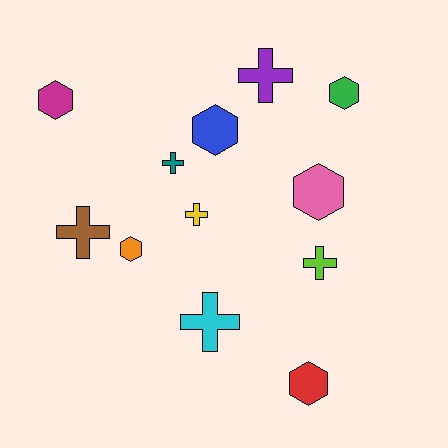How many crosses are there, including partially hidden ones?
There are 6 crosses.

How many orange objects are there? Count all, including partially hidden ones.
There is 1 orange object.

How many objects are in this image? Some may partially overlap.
There are 12 objects.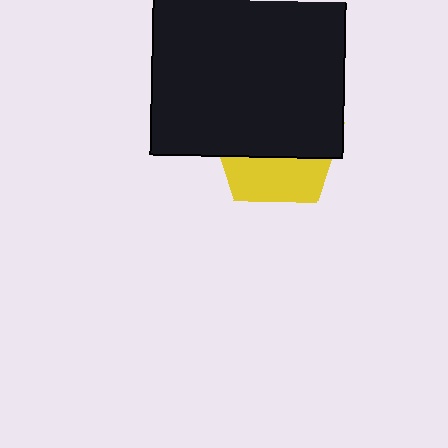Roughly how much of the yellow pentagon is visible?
A small part of it is visible (roughly 35%).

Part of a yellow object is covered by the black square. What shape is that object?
It is a pentagon.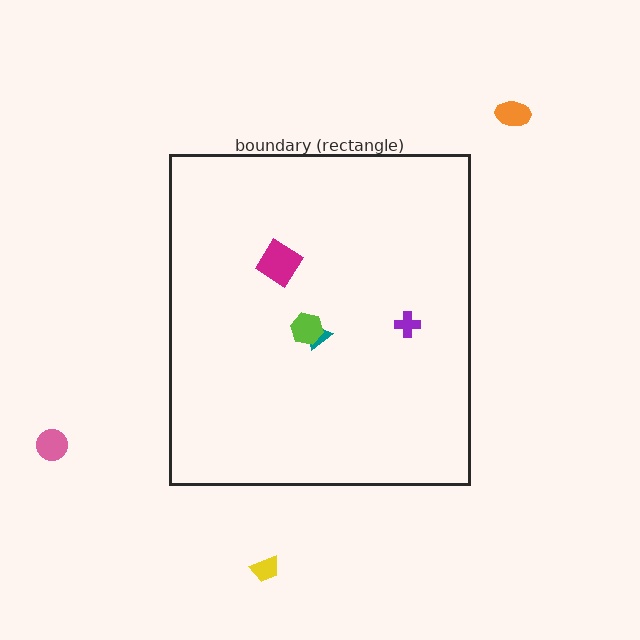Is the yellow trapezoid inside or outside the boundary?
Outside.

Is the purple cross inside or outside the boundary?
Inside.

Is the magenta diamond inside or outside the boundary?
Inside.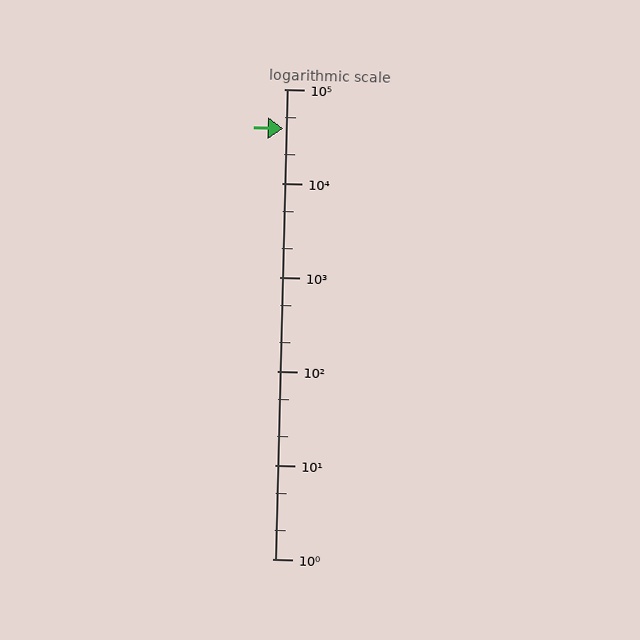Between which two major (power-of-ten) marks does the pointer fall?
The pointer is between 10000 and 100000.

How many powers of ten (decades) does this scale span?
The scale spans 5 decades, from 1 to 100000.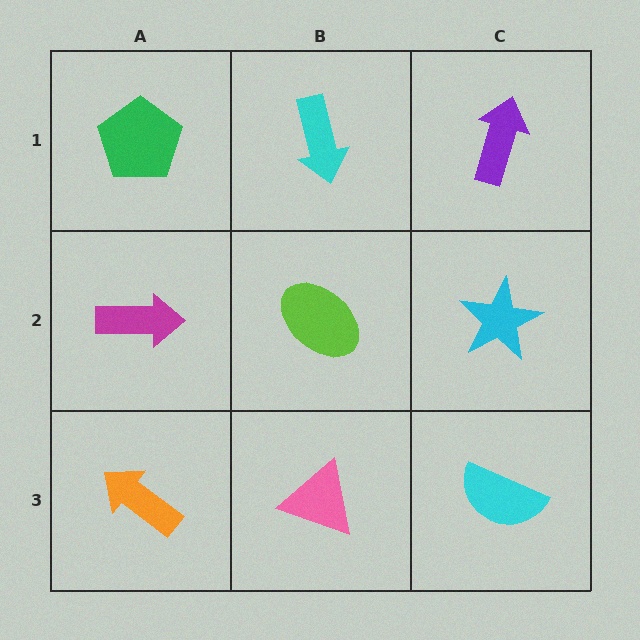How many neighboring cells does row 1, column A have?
2.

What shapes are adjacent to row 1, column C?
A cyan star (row 2, column C), a cyan arrow (row 1, column B).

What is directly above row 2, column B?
A cyan arrow.